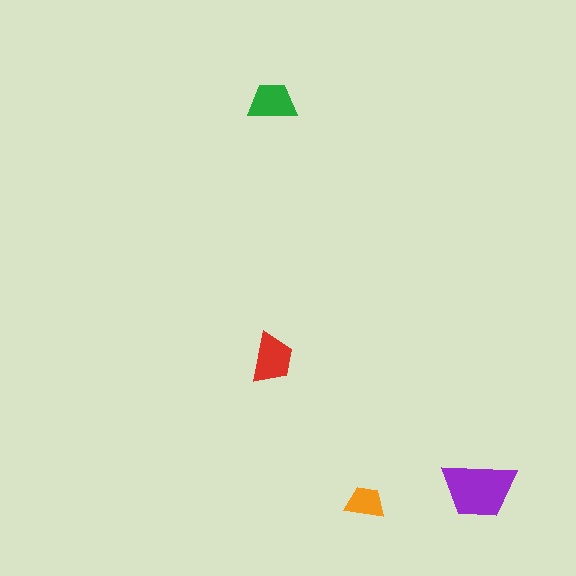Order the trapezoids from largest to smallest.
the purple one, the red one, the green one, the orange one.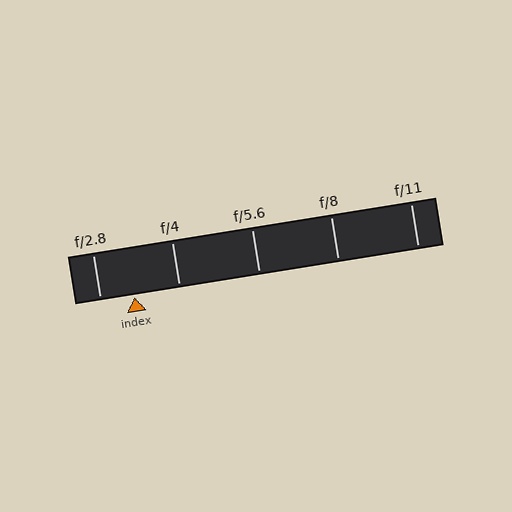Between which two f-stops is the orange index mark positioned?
The index mark is between f/2.8 and f/4.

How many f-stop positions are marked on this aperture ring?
There are 5 f-stop positions marked.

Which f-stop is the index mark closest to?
The index mark is closest to f/2.8.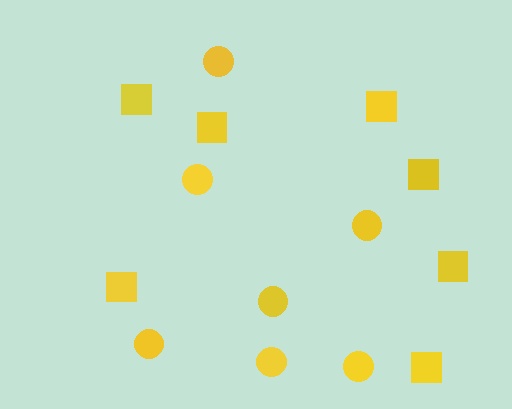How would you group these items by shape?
There are 2 groups: one group of squares (7) and one group of circles (7).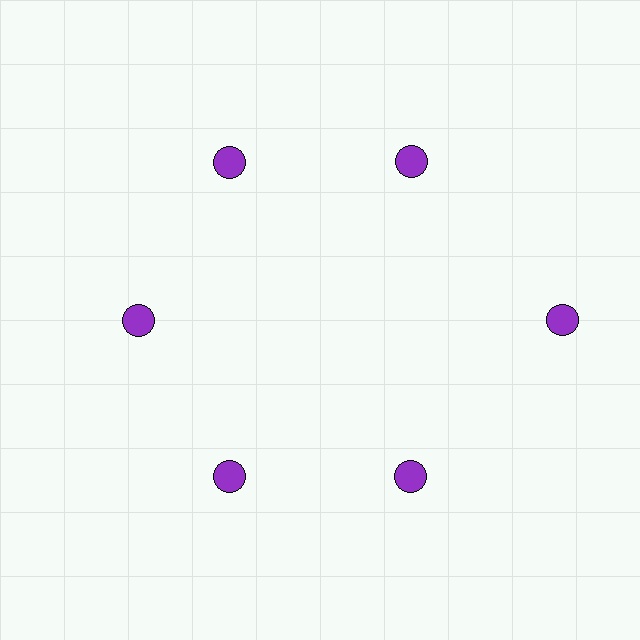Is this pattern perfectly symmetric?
No. The 6 purple circles are arranged in a ring, but one element near the 3 o'clock position is pushed outward from the center, breaking the 6-fold rotational symmetry.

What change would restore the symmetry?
The symmetry would be restored by moving it inward, back onto the ring so that all 6 circles sit at equal angles and equal distance from the center.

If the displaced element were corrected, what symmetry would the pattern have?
It would have 6-fold rotational symmetry — the pattern would map onto itself every 60 degrees.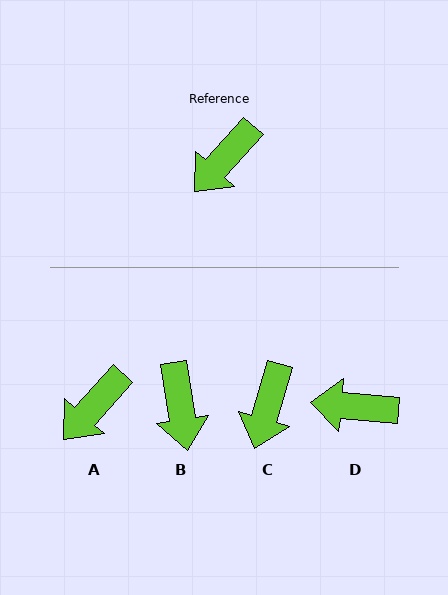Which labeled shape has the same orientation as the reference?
A.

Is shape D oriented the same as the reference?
No, it is off by about 53 degrees.